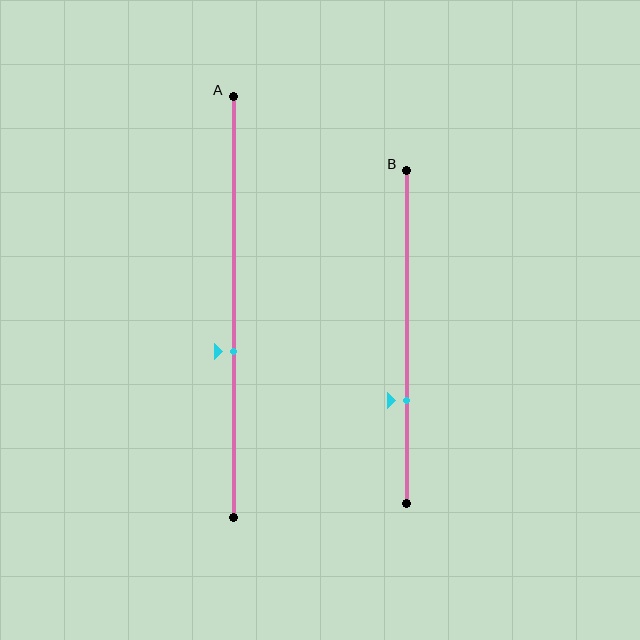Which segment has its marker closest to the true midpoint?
Segment A has its marker closest to the true midpoint.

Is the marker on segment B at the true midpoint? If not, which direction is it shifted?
No, the marker on segment B is shifted downward by about 19% of the segment length.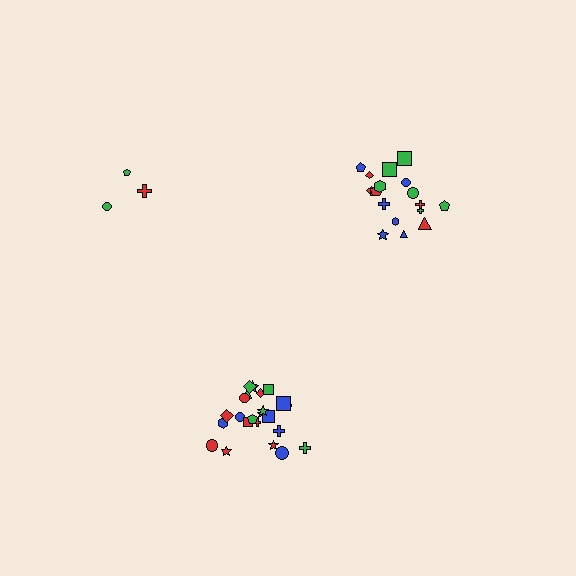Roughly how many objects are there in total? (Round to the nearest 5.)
Roughly 45 objects in total.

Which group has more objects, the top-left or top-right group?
The top-right group.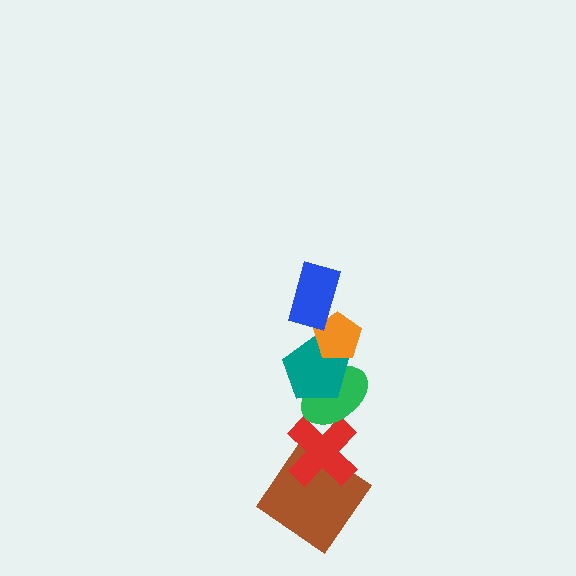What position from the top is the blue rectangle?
The blue rectangle is 1st from the top.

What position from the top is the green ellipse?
The green ellipse is 4th from the top.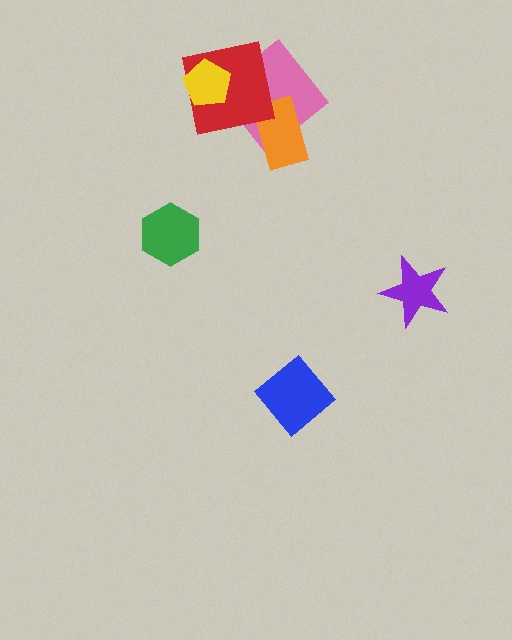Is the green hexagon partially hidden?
No, no other shape covers it.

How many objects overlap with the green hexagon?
0 objects overlap with the green hexagon.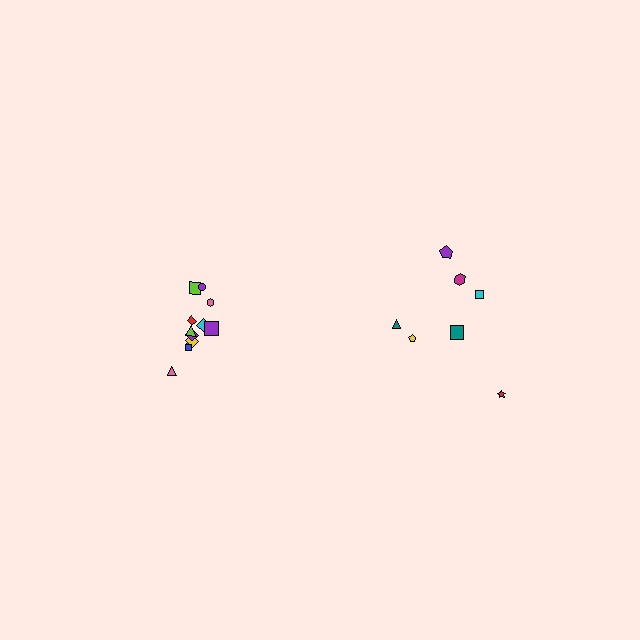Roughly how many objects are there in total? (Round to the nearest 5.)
Roughly 20 objects in total.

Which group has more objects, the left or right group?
The left group.